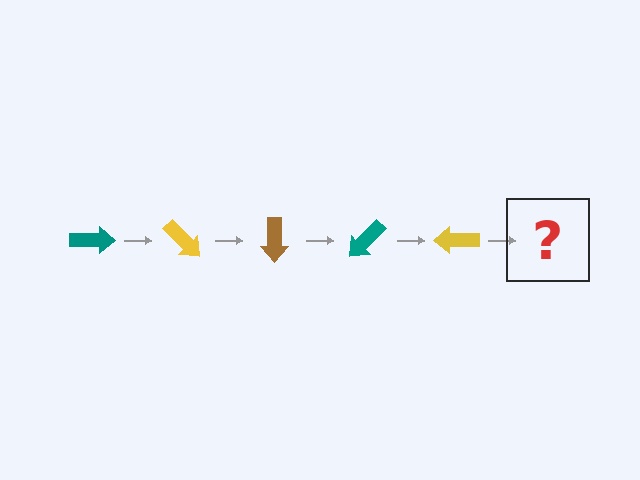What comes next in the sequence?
The next element should be a brown arrow, rotated 225 degrees from the start.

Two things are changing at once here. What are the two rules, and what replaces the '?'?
The two rules are that it rotates 45 degrees each step and the color cycles through teal, yellow, and brown. The '?' should be a brown arrow, rotated 225 degrees from the start.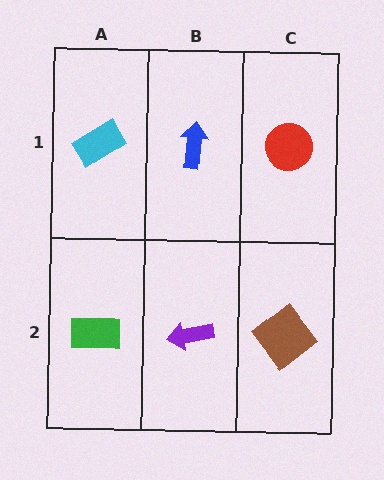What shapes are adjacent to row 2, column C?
A red circle (row 1, column C), a purple arrow (row 2, column B).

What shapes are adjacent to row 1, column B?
A purple arrow (row 2, column B), a cyan rectangle (row 1, column A), a red circle (row 1, column C).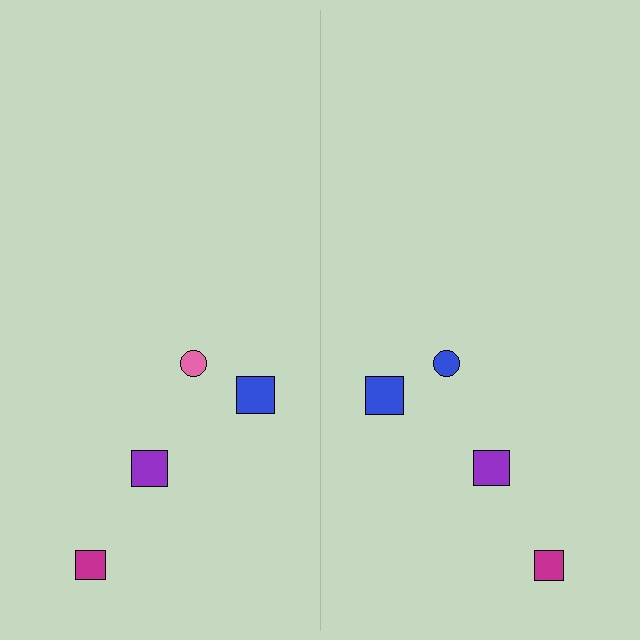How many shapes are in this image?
There are 8 shapes in this image.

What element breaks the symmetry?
The blue circle on the right side breaks the symmetry — its mirror counterpart is pink.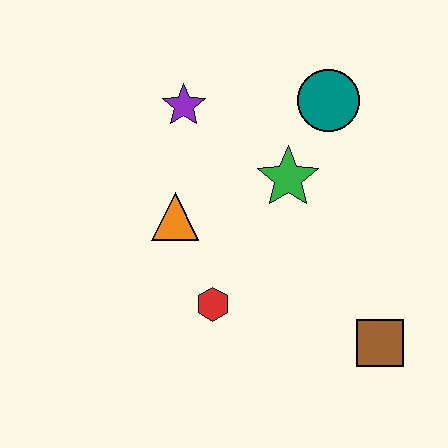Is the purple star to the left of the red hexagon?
Yes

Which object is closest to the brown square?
The red hexagon is closest to the brown square.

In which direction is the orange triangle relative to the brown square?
The orange triangle is to the left of the brown square.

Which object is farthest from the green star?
The brown square is farthest from the green star.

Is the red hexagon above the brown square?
Yes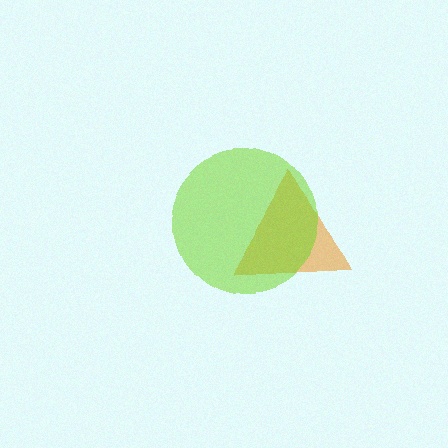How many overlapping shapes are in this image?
There are 2 overlapping shapes in the image.